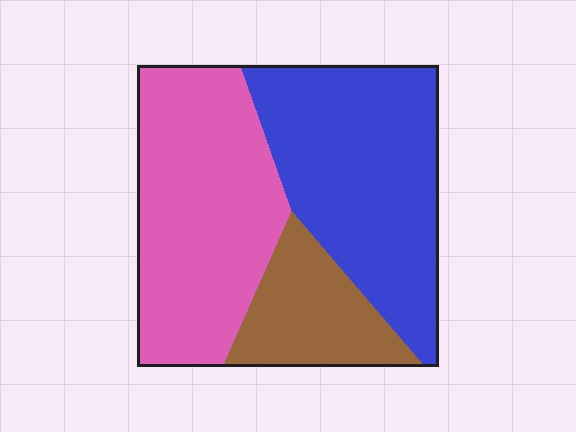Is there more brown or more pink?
Pink.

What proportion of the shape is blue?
Blue covers about 40% of the shape.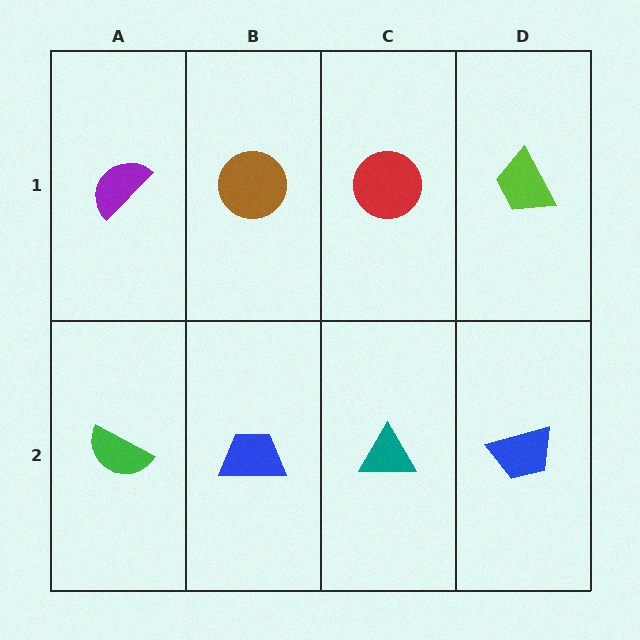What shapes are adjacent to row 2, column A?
A purple semicircle (row 1, column A), a blue trapezoid (row 2, column B).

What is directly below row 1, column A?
A green semicircle.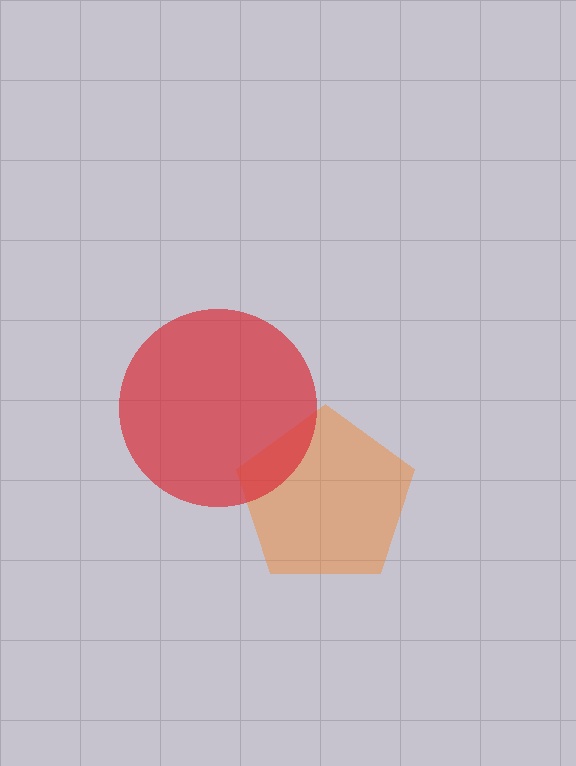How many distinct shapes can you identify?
There are 2 distinct shapes: an orange pentagon, a red circle.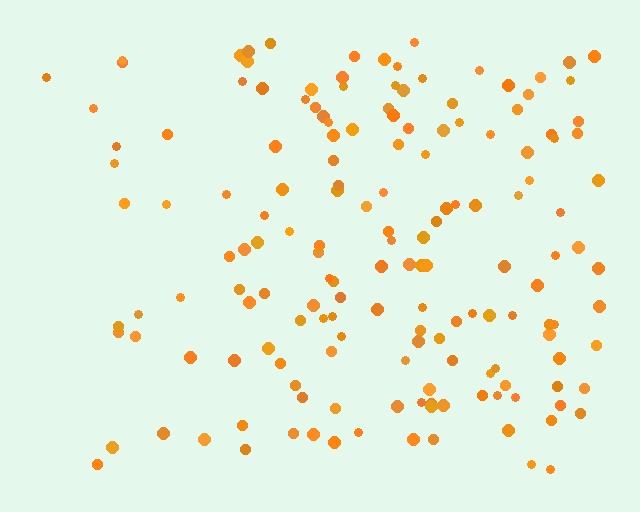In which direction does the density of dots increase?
From left to right, with the right side densest.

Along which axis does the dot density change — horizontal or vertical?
Horizontal.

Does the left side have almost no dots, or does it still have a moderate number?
Still a moderate number, just noticeably fewer than the right.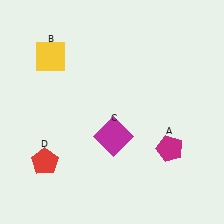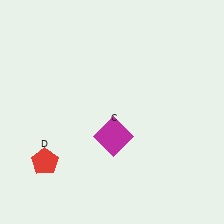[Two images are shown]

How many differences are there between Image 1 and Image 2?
There are 2 differences between the two images.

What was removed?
The magenta pentagon (A), the yellow square (B) were removed in Image 2.